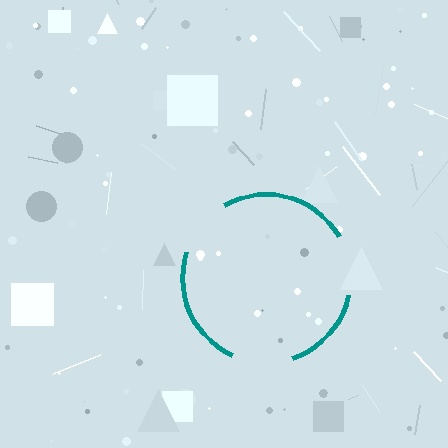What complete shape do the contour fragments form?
The contour fragments form a circle.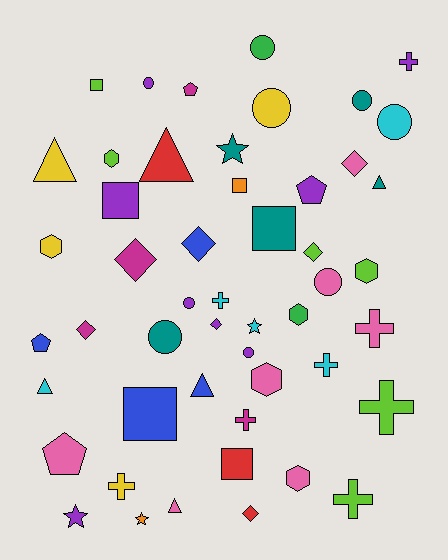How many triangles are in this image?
There are 6 triangles.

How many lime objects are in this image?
There are 6 lime objects.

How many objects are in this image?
There are 50 objects.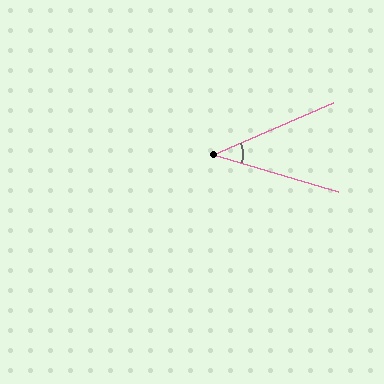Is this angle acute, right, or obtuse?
It is acute.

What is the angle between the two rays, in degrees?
Approximately 40 degrees.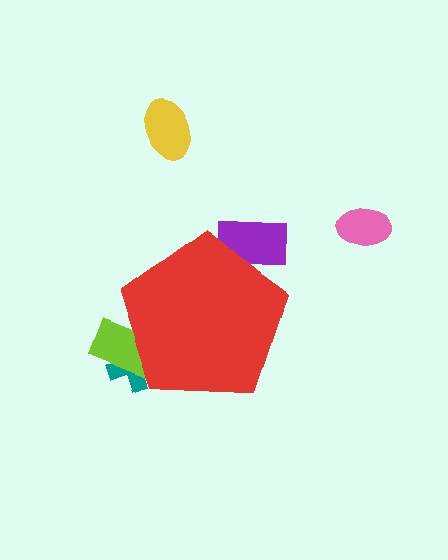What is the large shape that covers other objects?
A red pentagon.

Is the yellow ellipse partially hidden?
No, the yellow ellipse is fully visible.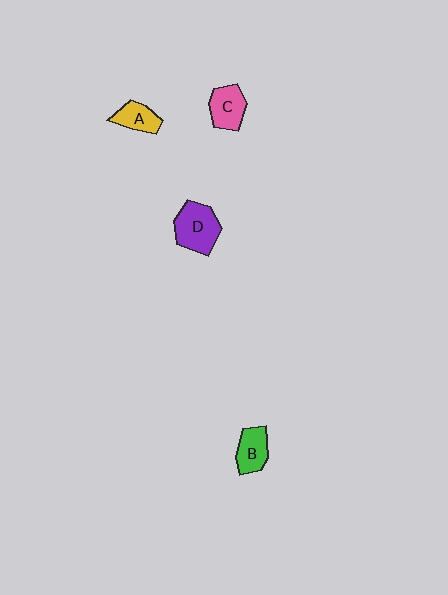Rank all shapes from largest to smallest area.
From largest to smallest: D (purple), C (pink), B (green), A (yellow).